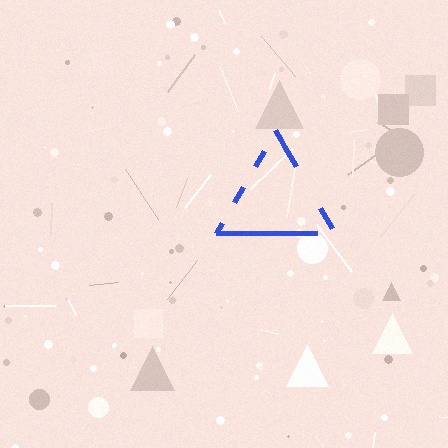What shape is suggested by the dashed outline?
The dashed outline suggests a triangle.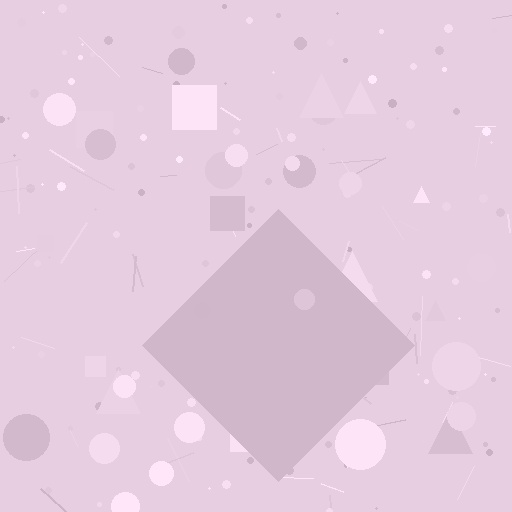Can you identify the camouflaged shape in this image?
The camouflaged shape is a diamond.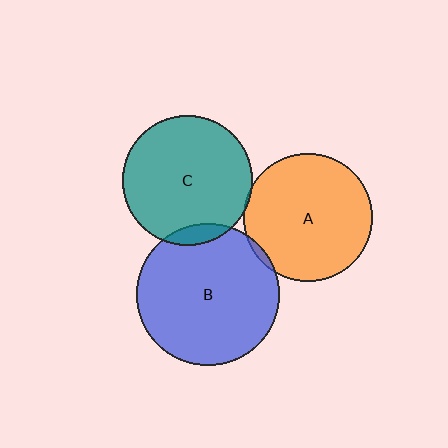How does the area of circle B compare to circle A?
Approximately 1.2 times.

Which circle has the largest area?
Circle B (blue).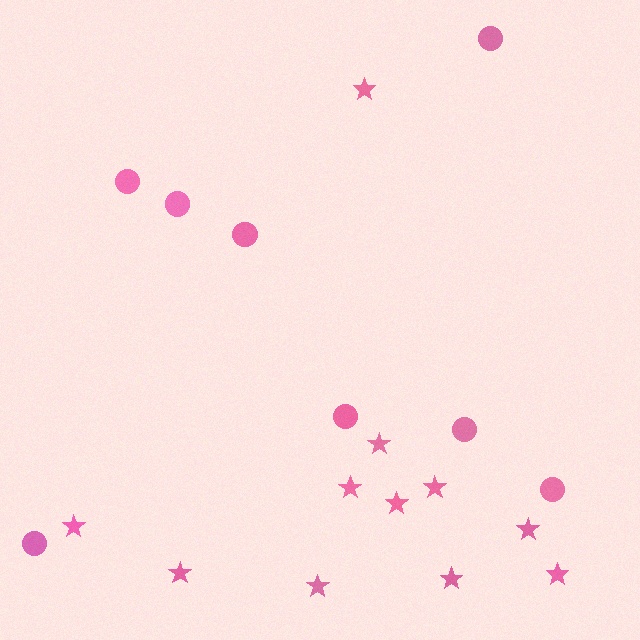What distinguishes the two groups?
There are 2 groups: one group of stars (11) and one group of circles (8).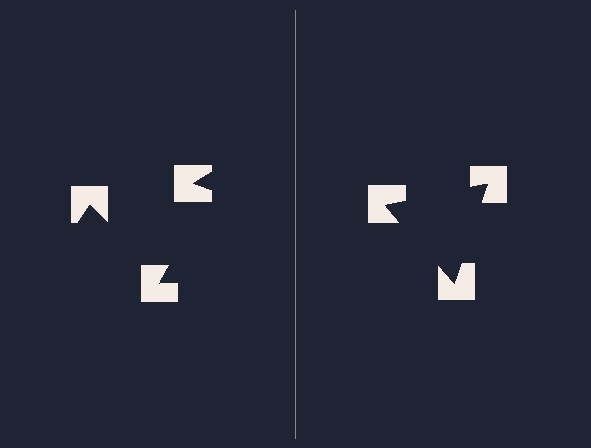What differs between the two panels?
The notched squares are positioned identically on both sides; only the wedge orientations differ. On the right they align to a triangle; on the left they are misaligned.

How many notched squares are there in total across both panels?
6 — 3 on each side.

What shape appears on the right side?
An illusory triangle.